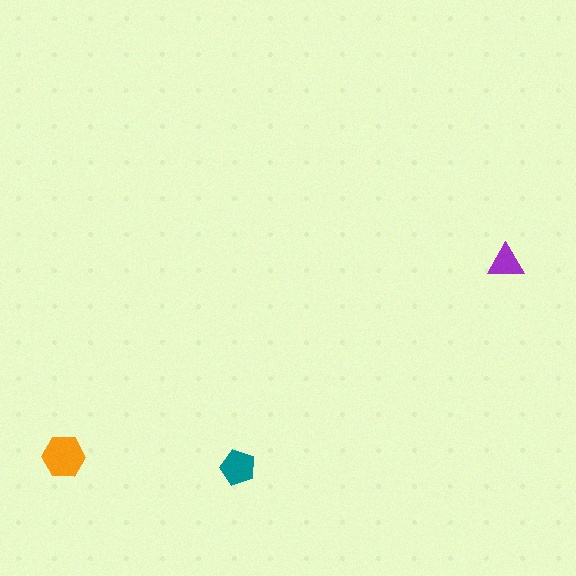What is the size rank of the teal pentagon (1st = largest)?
2nd.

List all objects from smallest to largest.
The purple triangle, the teal pentagon, the orange hexagon.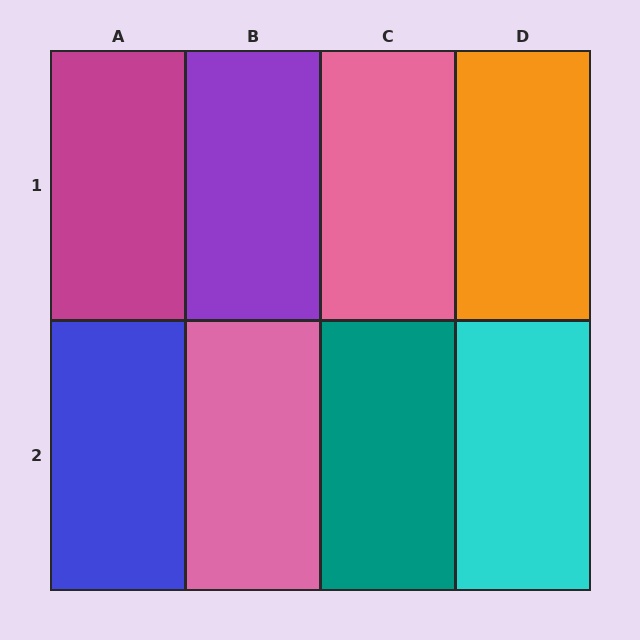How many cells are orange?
1 cell is orange.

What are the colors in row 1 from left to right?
Magenta, purple, pink, orange.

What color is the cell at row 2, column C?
Teal.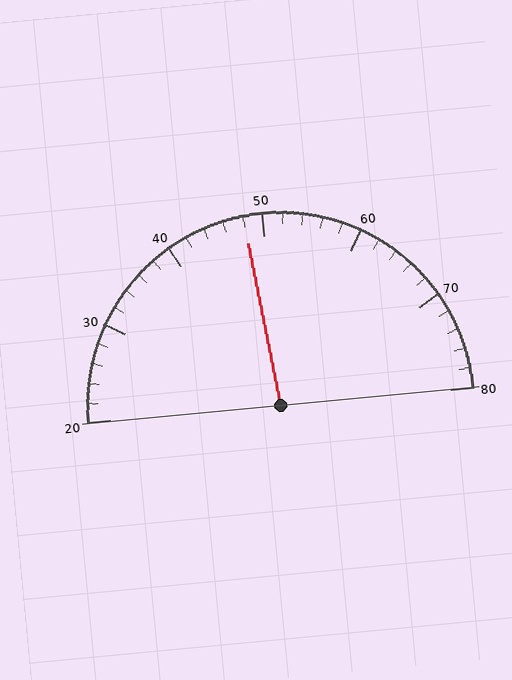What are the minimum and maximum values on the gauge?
The gauge ranges from 20 to 80.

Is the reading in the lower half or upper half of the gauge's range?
The reading is in the lower half of the range (20 to 80).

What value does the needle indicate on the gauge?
The needle indicates approximately 48.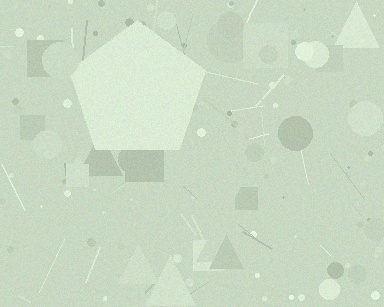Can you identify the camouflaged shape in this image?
The camouflaged shape is a pentagon.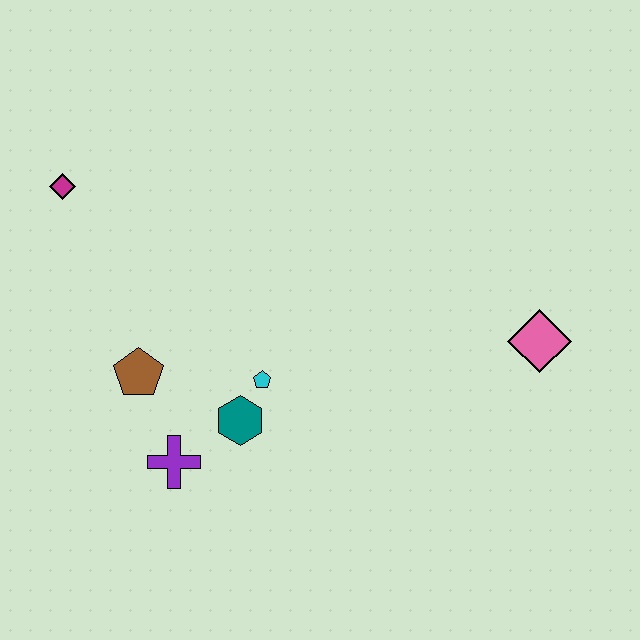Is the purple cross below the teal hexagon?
Yes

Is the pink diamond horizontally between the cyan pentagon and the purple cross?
No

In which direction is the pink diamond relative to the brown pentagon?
The pink diamond is to the right of the brown pentagon.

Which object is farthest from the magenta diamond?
The pink diamond is farthest from the magenta diamond.